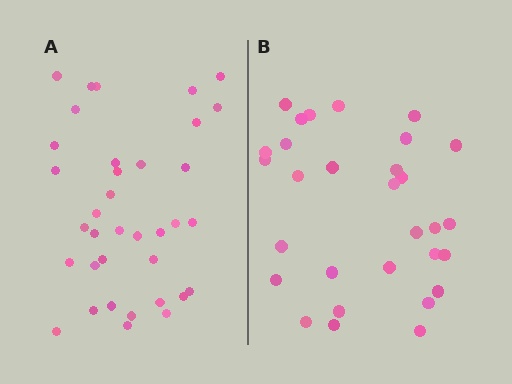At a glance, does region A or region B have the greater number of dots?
Region A (the left region) has more dots.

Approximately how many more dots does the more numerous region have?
Region A has about 6 more dots than region B.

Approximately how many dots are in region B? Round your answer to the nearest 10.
About 30 dots.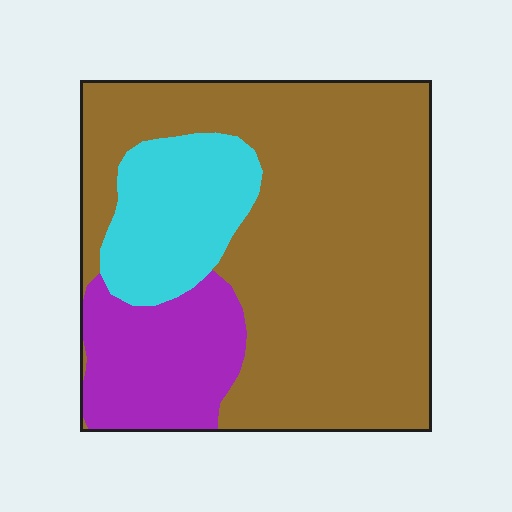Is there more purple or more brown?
Brown.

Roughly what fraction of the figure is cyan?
Cyan covers around 15% of the figure.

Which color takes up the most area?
Brown, at roughly 65%.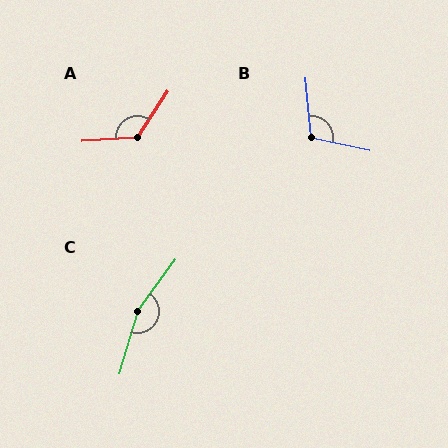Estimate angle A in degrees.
Approximately 127 degrees.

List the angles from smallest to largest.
B (107°), A (127°), C (161°).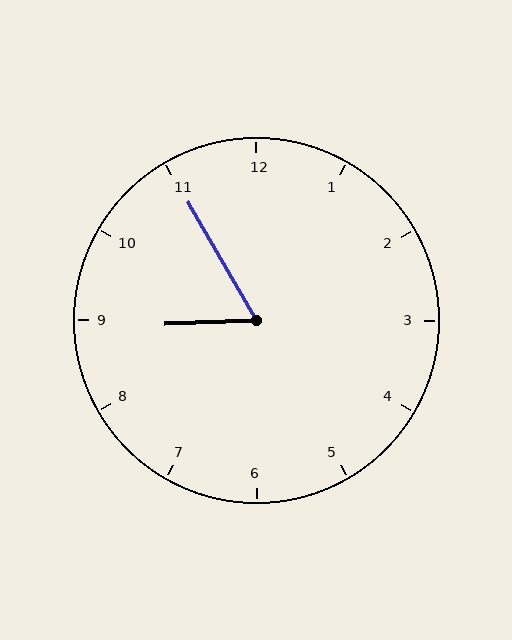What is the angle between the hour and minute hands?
Approximately 62 degrees.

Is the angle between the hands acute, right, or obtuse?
It is acute.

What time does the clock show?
8:55.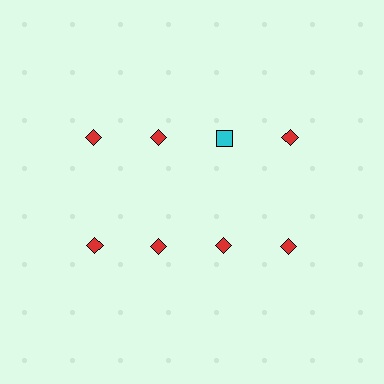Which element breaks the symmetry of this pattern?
The cyan square in the top row, center column breaks the symmetry. All other shapes are red diamonds.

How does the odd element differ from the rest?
It differs in both color (cyan instead of red) and shape (square instead of diamond).